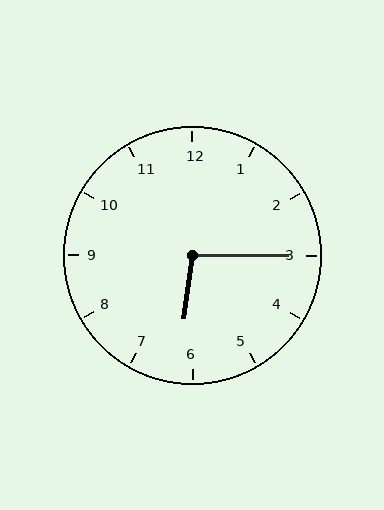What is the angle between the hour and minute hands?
Approximately 98 degrees.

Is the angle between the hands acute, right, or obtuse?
It is obtuse.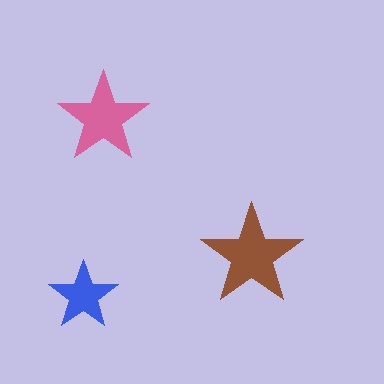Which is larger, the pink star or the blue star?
The pink one.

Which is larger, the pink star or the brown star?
The brown one.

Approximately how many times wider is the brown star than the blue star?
About 1.5 times wider.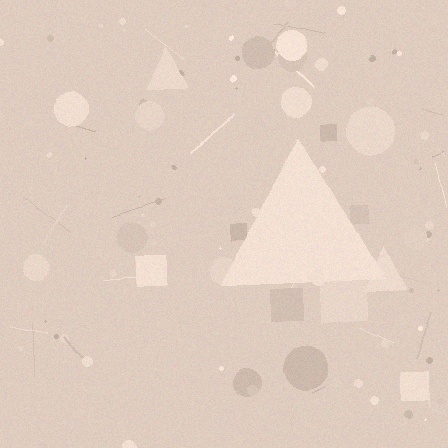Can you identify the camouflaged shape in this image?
The camouflaged shape is a triangle.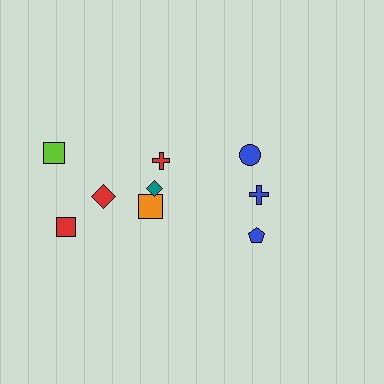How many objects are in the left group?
There are 6 objects.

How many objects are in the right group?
There are 3 objects.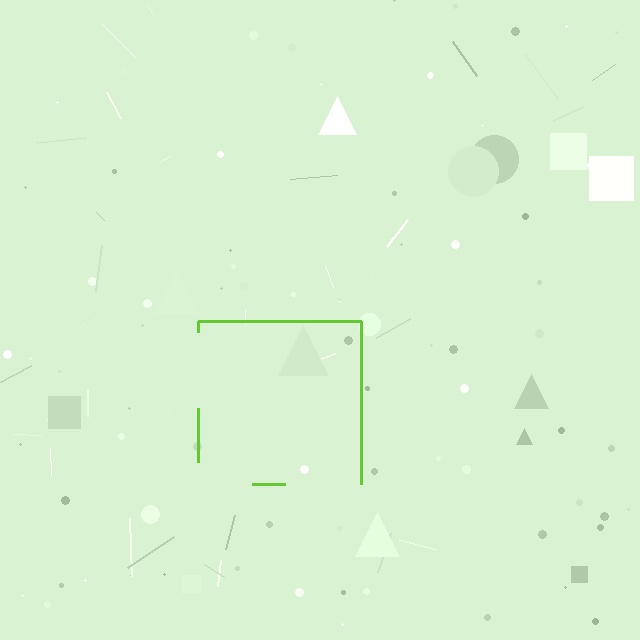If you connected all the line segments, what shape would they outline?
They would outline a square.